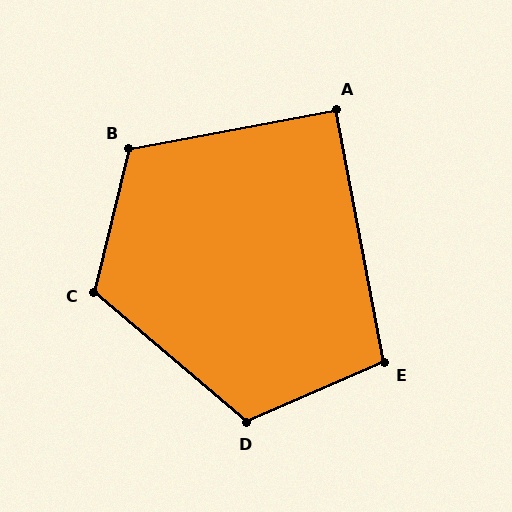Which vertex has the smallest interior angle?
A, at approximately 90 degrees.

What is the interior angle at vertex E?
Approximately 103 degrees (obtuse).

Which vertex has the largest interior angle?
C, at approximately 116 degrees.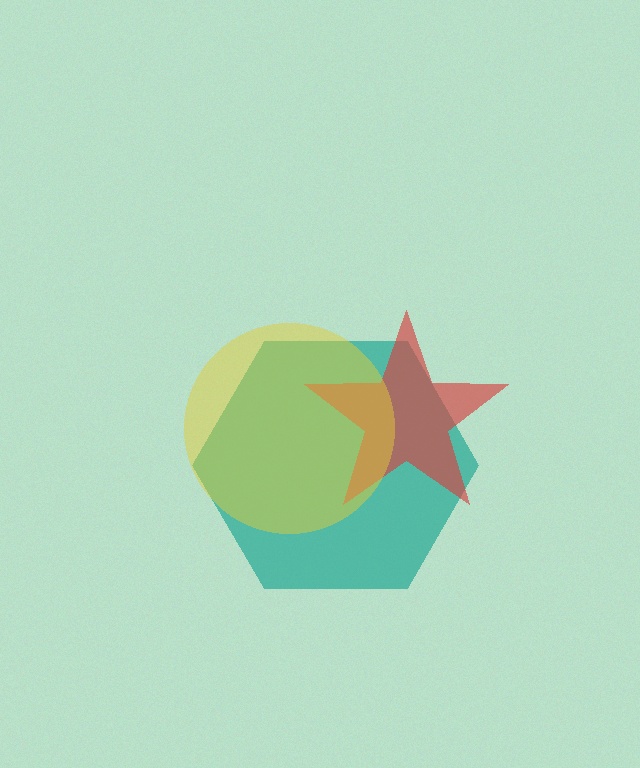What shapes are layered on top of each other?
The layered shapes are: a teal hexagon, a red star, a yellow circle.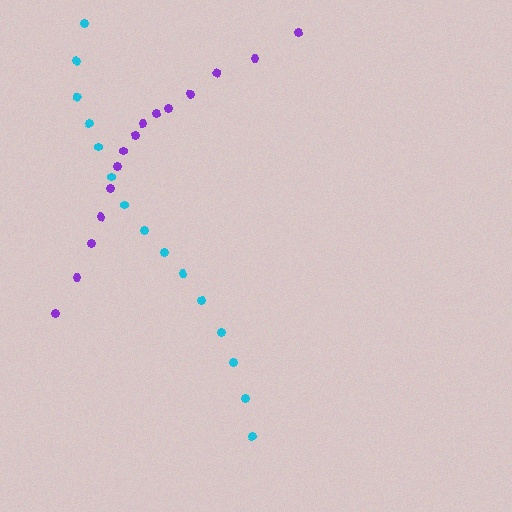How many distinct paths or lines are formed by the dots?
There are 2 distinct paths.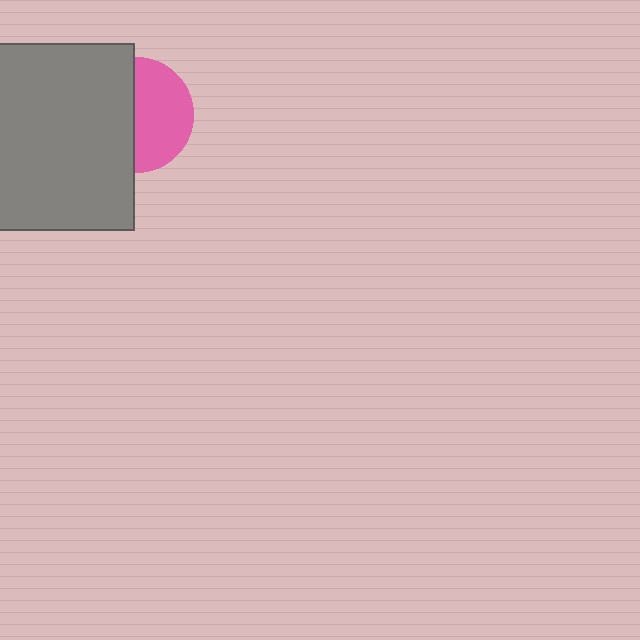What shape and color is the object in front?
The object in front is a gray rectangle.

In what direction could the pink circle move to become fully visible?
The pink circle could move right. That would shift it out from behind the gray rectangle entirely.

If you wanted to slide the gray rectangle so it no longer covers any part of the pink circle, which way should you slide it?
Slide it left — that is the most direct way to separate the two shapes.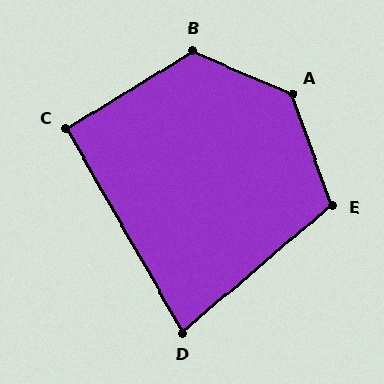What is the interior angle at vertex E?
Approximately 111 degrees (obtuse).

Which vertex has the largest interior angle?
A, at approximately 132 degrees.